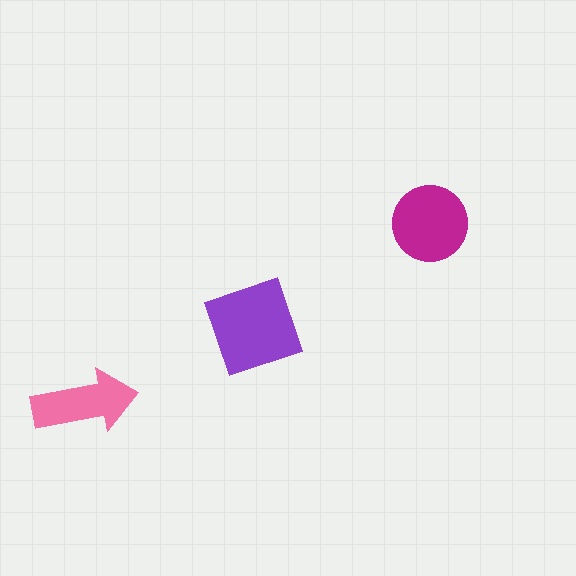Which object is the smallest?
The pink arrow.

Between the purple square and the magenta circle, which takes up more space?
The purple square.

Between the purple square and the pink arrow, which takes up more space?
The purple square.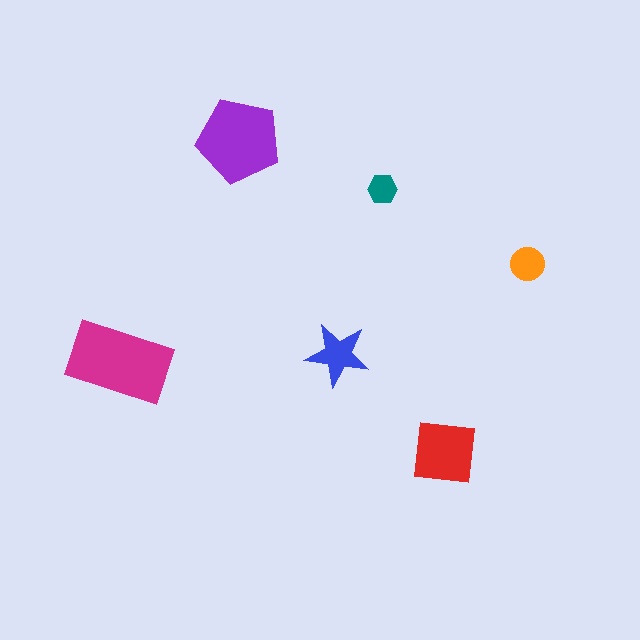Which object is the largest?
The magenta rectangle.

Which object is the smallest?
The teal hexagon.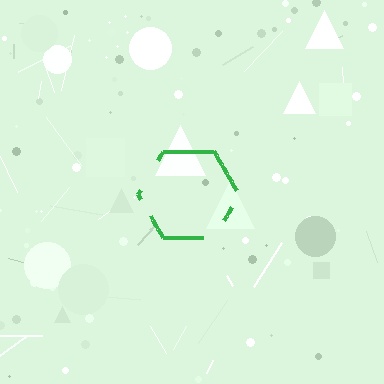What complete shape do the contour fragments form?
The contour fragments form a hexagon.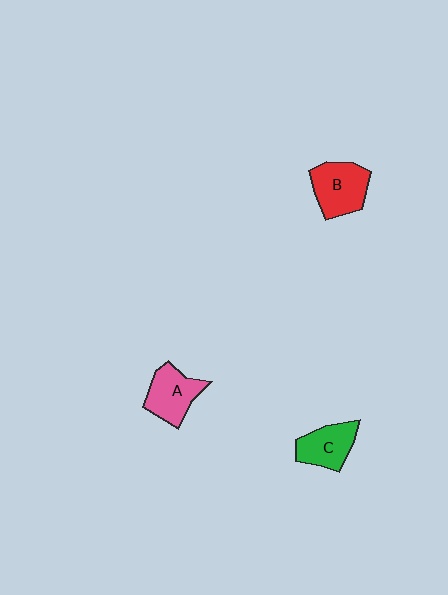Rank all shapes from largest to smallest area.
From largest to smallest: B (red), A (pink), C (green).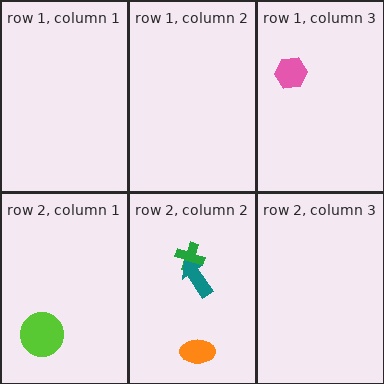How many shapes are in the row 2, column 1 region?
1.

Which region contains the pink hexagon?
The row 1, column 3 region.